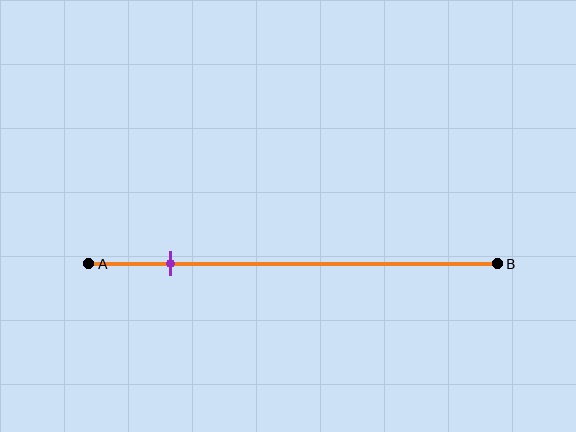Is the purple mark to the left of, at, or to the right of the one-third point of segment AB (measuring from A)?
The purple mark is to the left of the one-third point of segment AB.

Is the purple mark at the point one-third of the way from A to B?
No, the mark is at about 20% from A, not at the 33% one-third point.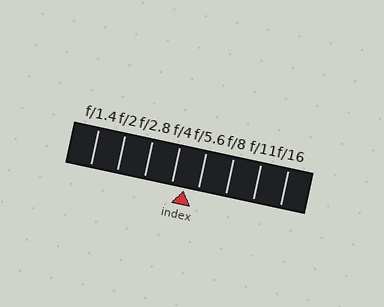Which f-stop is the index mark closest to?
The index mark is closest to f/4.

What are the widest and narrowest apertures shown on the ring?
The widest aperture shown is f/1.4 and the narrowest is f/16.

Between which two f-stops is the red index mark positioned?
The index mark is between f/4 and f/5.6.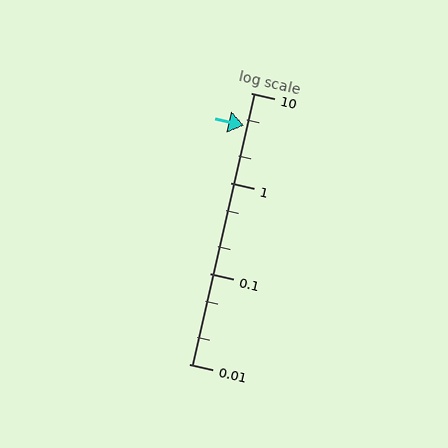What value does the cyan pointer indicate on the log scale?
The pointer indicates approximately 4.4.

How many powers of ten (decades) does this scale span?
The scale spans 3 decades, from 0.01 to 10.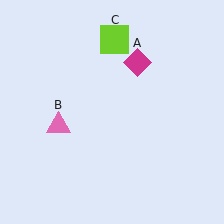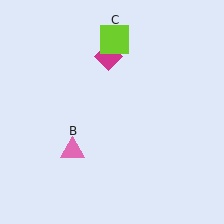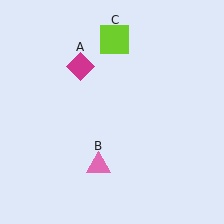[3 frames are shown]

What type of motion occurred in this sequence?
The magenta diamond (object A), pink triangle (object B) rotated counterclockwise around the center of the scene.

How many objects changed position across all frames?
2 objects changed position: magenta diamond (object A), pink triangle (object B).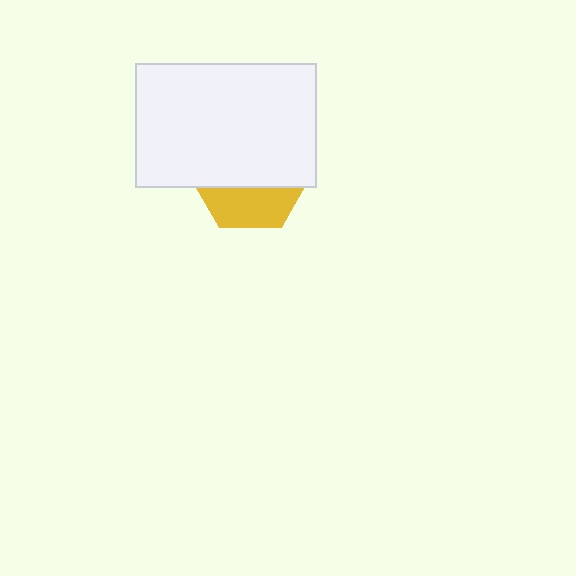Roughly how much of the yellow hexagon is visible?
A small part of it is visible (roughly 35%).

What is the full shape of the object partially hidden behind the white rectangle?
The partially hidden object is a yellow hexagon.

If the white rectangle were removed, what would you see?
You would see the complete yellow hexagon.